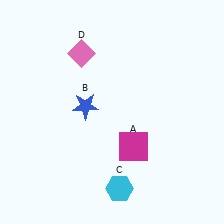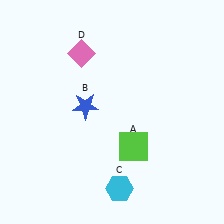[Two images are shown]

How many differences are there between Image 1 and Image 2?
There is 1 difference between the two images.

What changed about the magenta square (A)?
In Image 1, A is magenta. In Image 2, it changed to lime.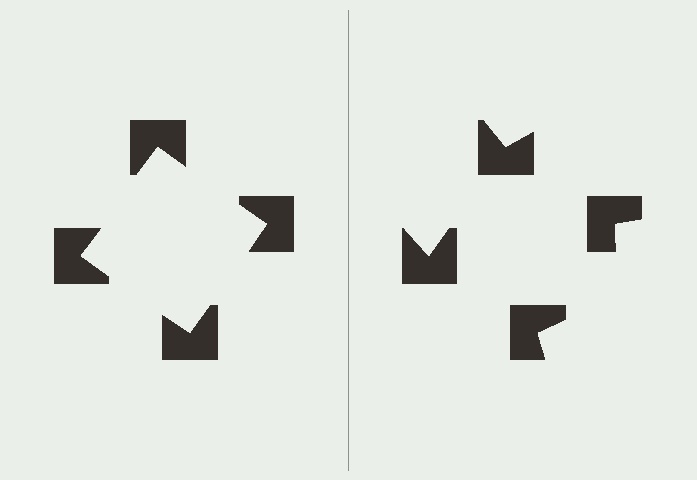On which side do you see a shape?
An illusory square appears on the left side. On the right side the wedge cuts are rotated, so no coherent shape forms.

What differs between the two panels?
The notched squares are positioned identically on both sides; only the wedge orientations differ. On the left they align to a square; on the right they are misaligned.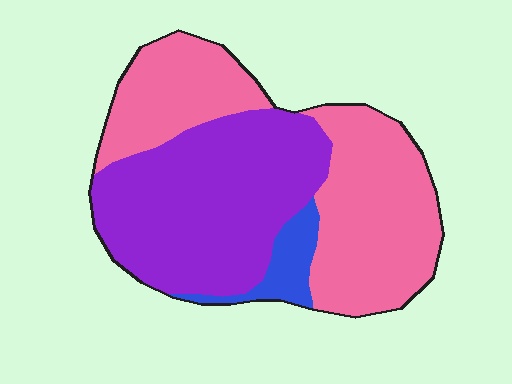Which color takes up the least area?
Blue, at roughly 5%.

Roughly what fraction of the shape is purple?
Purple covers about 45% of the shape.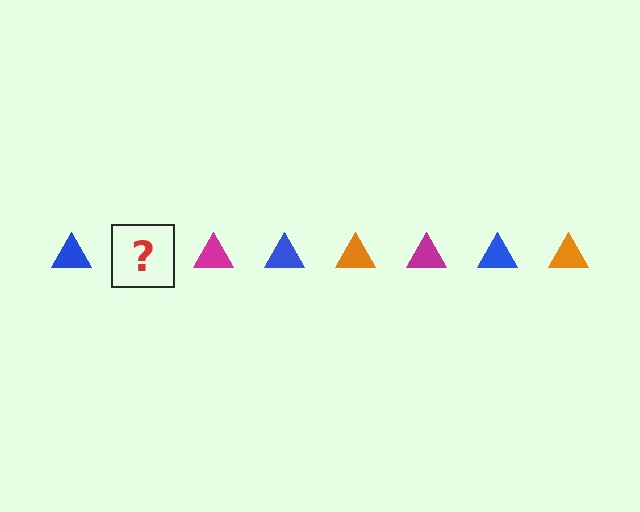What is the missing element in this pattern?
The missing element is an orange triangle.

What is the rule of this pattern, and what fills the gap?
The rule is that the pattern cycles through blue, orange, magenta triangles. The gap should be filled with an orange triangle.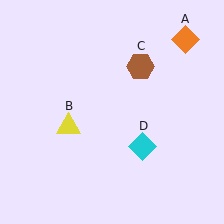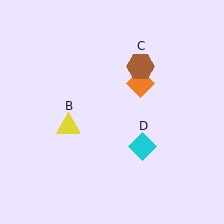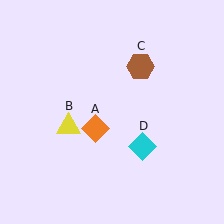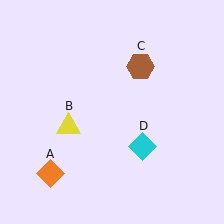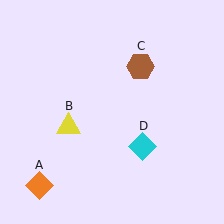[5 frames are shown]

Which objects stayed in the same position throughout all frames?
Yellow triangle (object B) and brown hexagon (object C) and cyan diamond (object D) remained stationary.